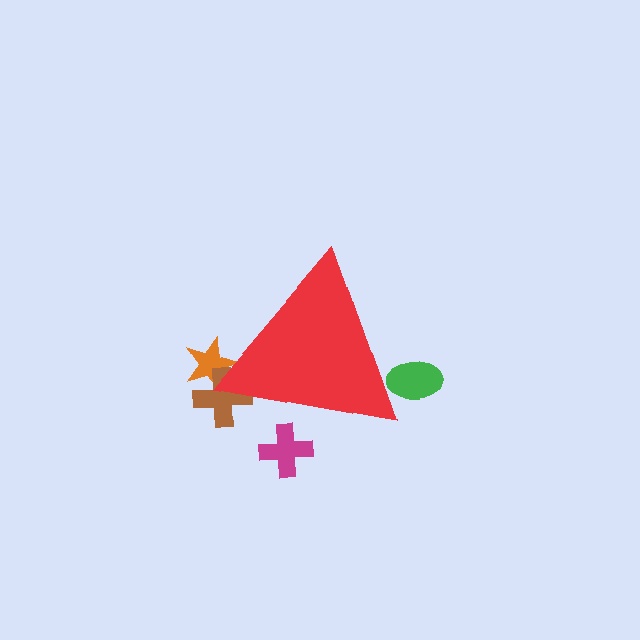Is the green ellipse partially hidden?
Yes, the green ellipse is partially hidden behind the red triangle.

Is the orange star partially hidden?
Yes, the orange star is partially hidden behind the red triangle.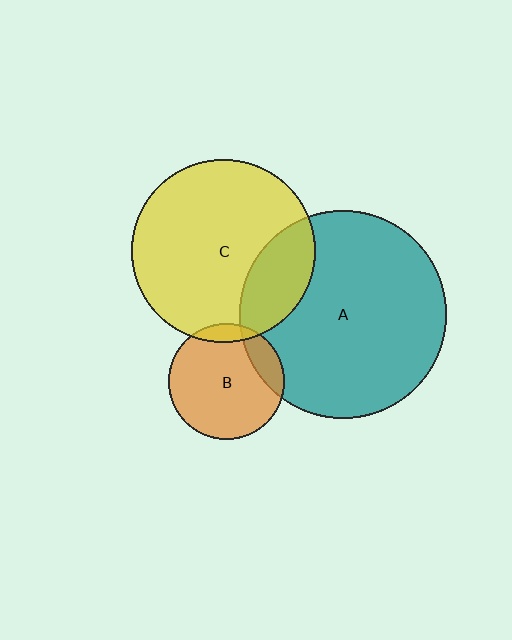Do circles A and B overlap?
Yes.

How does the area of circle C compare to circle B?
Approximately 2.5 times.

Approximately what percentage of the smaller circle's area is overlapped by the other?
Approximately 15%.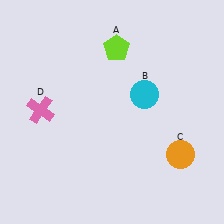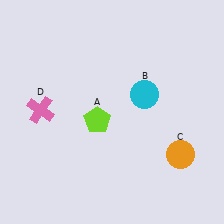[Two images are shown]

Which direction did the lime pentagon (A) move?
The lime pentagon (A) moved down.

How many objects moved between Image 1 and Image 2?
1 object moved between the two images.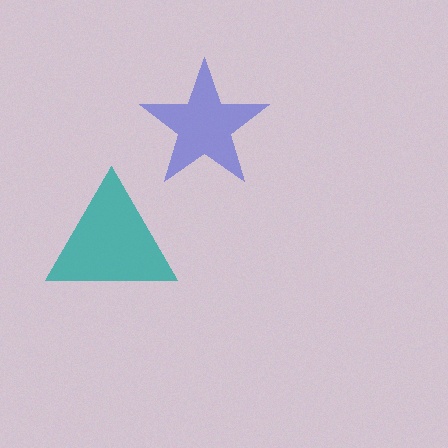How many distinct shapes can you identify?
There are 2 distinct shapes: a blue star, a teal triangle.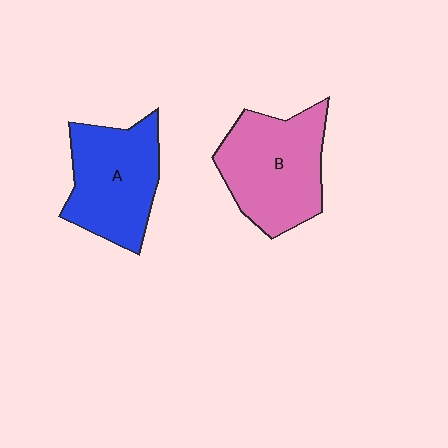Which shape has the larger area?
Shape B (pink).